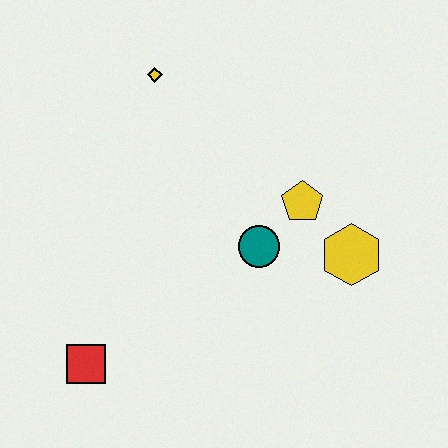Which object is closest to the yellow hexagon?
The yellow pentagon is closest to the yellow hexagon.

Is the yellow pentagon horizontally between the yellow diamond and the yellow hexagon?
Yes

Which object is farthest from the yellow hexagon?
The red square is farthest from the yellow hexagon.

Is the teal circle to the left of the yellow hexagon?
Yes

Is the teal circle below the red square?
No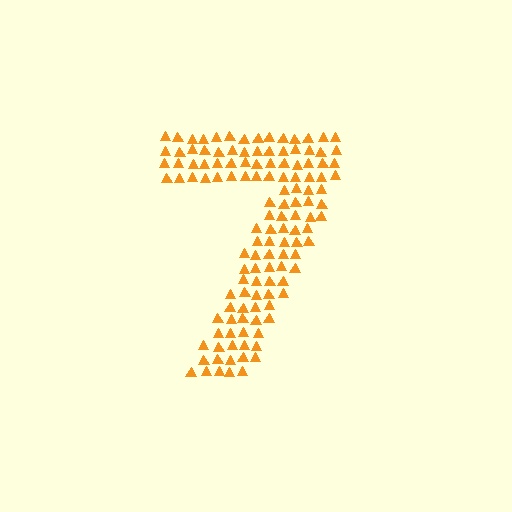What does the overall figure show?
The overall figure shows the digit 7.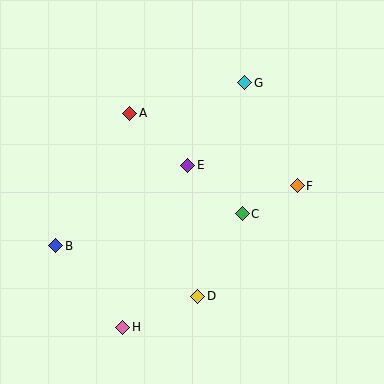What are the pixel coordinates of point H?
Point H is at (123, 327).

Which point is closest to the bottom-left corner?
Point H is closest to the bottom-left corner.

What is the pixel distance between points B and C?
The distance between B and C is 190 pixels.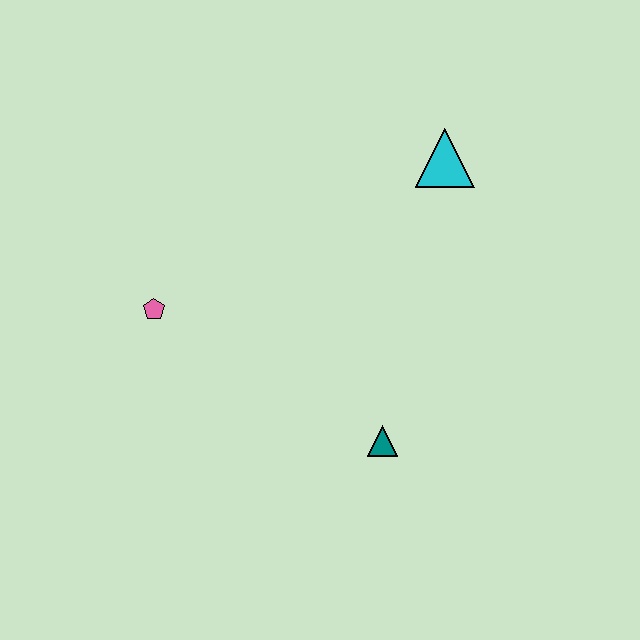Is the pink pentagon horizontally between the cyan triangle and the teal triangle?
No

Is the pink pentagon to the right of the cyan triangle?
No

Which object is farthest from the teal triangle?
The cyan triangle is farthest from the teal triangle.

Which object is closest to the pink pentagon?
The teal triangle is closest to the pink pentagon.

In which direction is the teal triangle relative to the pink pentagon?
The teal triangle is to the right of the pink pentagon.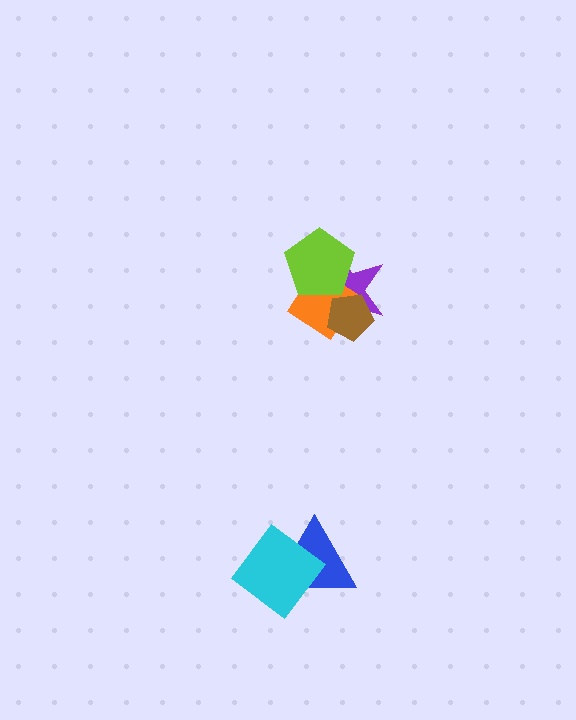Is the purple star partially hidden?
Yes, it is partially covered by another shape.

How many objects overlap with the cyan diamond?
1 object overlaps with the cyan diamond.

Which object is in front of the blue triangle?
The cyan diamond is in front of the blue triangle.